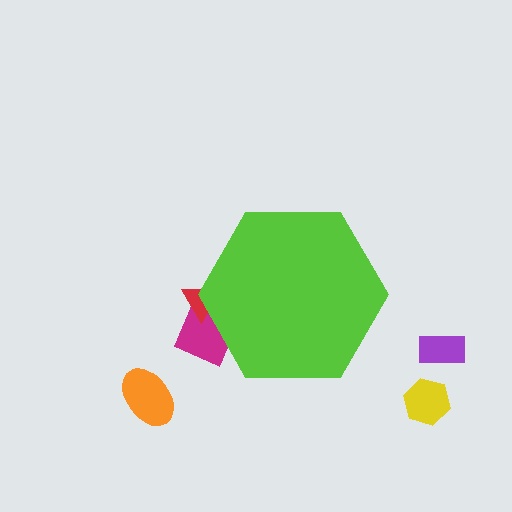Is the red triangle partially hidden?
Yes, the red triangle is partially hidden behind the lime hexagon.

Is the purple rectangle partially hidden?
No, the purple rectangle is fully visible.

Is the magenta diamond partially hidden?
Yes, the magenta diamond is partially hidden behind the lime hexagon.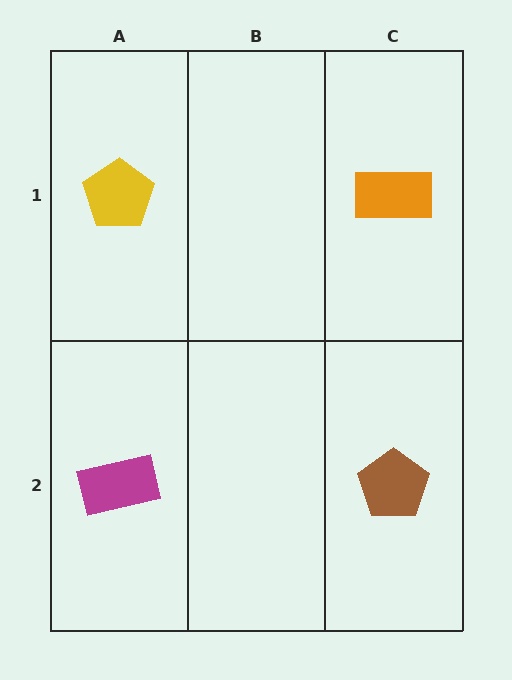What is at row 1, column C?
An orange rectangle.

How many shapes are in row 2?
2 shapes.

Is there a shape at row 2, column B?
No, that cell is empty.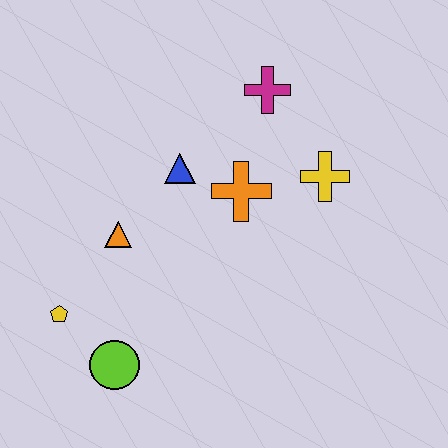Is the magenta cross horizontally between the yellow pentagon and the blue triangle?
No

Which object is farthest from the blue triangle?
The lime circle is farthest from the blue triangle.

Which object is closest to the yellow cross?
The orange cross is closest to the yellow cross.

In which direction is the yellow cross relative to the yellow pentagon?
The yellow cross is to the right of the yellow pentagon.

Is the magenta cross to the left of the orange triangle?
No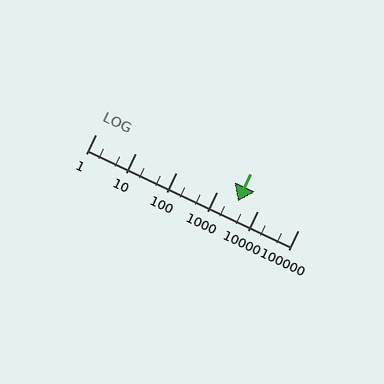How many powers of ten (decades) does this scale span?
The scale spans 5 decades, from 1 to 100000.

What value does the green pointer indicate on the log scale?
The pointer indicates approximately 3200.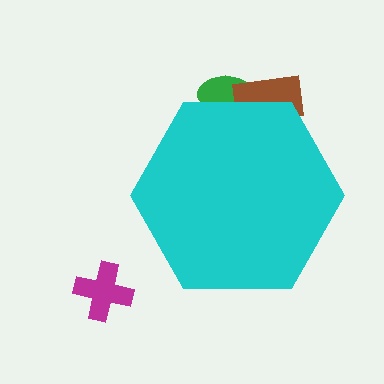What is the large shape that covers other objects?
A cyan hexagon.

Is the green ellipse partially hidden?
Yes, the green ellipse is partially hidden behind the cyan hexagon.